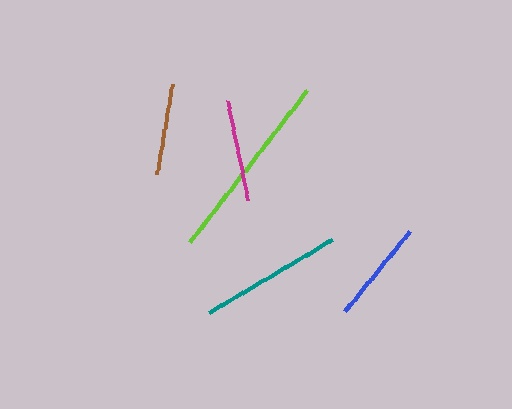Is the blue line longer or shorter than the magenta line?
The blue line is longer than the magenta line.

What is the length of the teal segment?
The teal segment is approximately 143 pixels long.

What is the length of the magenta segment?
The magenta segment is approximately 101 pixels long.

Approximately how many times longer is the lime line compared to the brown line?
The lime line is approximately 2.1 times the length of the brown line.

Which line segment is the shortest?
The brown line is the shortest at approximately 92 pixels.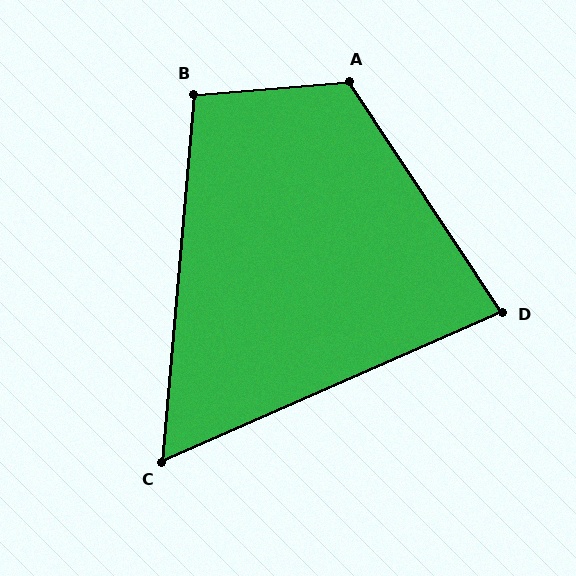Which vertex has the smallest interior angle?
C, at approximately 61 degrees.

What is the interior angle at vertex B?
Approximately 100 degrees (obtuse).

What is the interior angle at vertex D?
Approximately 80 degrees (acute).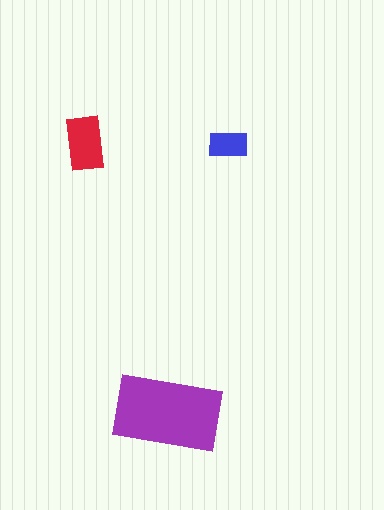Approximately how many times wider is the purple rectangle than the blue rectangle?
About 3 times wider.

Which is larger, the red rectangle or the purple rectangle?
The purple one.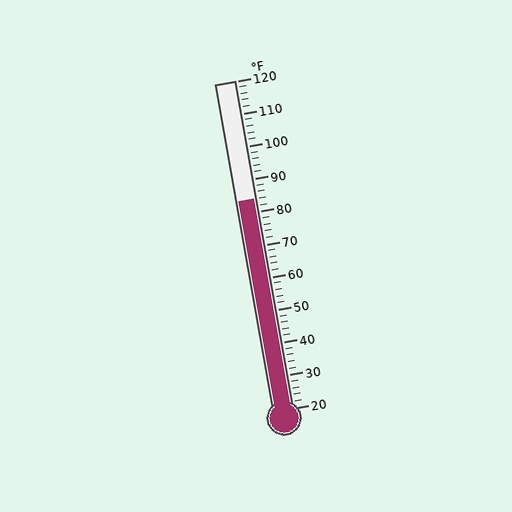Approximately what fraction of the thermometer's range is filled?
The thermometer is filled to approximately 65% of its range.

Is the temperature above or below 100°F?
The temperature is below 100°F.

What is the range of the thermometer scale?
The thermometer scale ranges from 20°F to 120°F.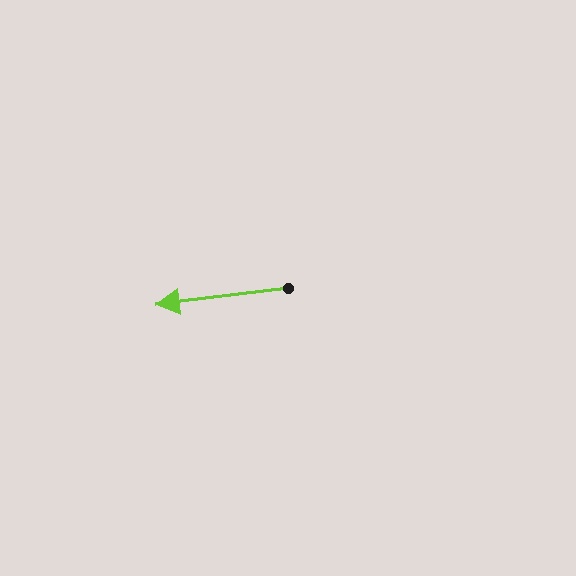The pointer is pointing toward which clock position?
Roughly 9 o'clock.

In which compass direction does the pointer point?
West.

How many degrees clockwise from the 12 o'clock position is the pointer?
Approximately 263 degrees.